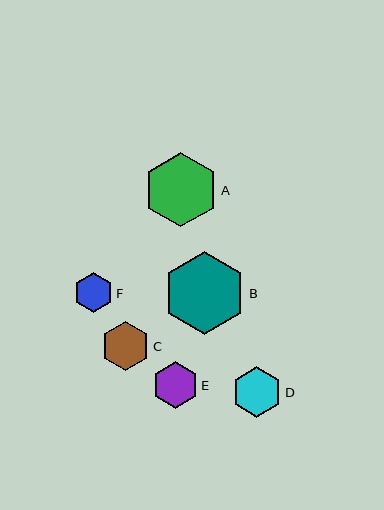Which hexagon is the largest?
Hexagon B is the largest with a size of approximately 83 pixels.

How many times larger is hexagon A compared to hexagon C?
Hexagon A is approximately 1.5 times the size of hexagon C.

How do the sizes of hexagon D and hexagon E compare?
Hexagon D and hexagon E are approximately the same size.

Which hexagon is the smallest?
Hexagon F is the smallest with a size of approximately 40 pixels.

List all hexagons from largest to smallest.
From largest to smallest: B, A, D, C, E, F.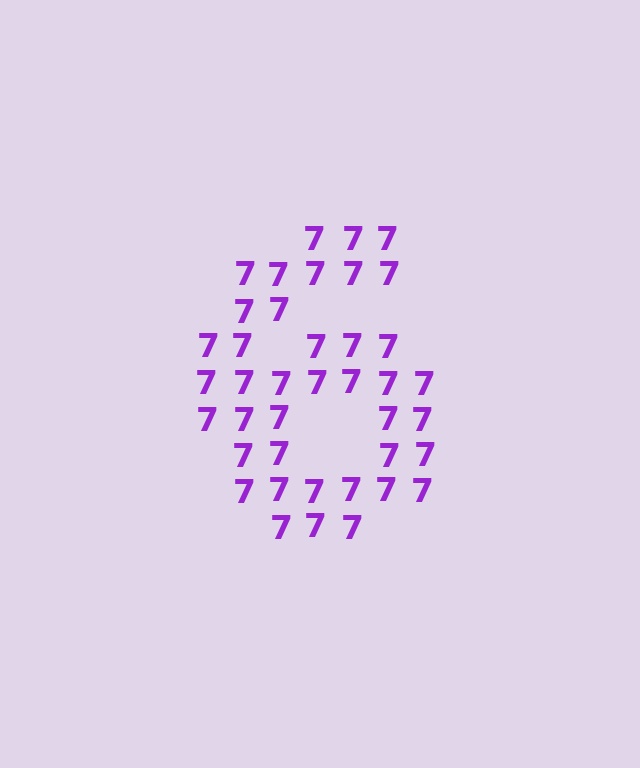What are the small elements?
The small elements are digit 7's.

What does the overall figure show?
The overall figure shows the digit 6.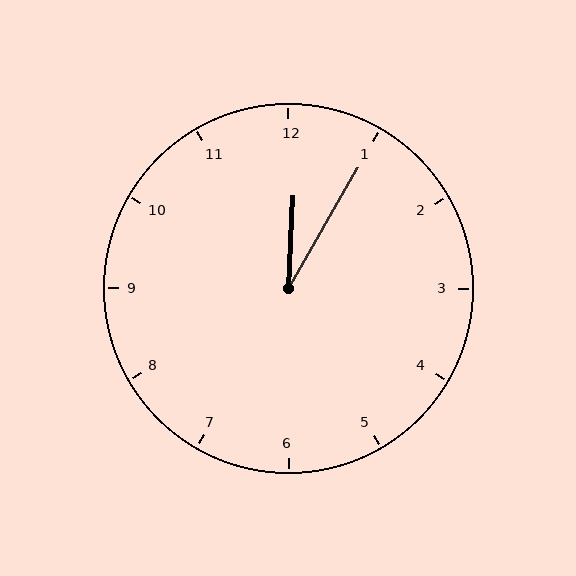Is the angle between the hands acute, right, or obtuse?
It is acute.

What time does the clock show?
12:05.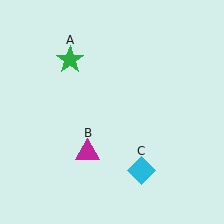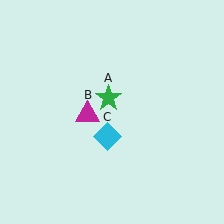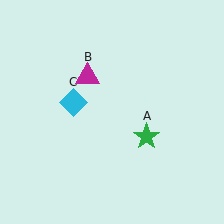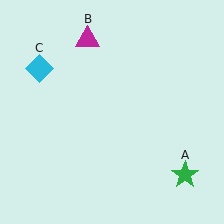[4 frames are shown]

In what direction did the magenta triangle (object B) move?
The magenta triangle (object B) moved up.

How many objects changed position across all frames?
3 objects changed position: green star (object A), magenta triangle (object B), cyan diamond (object C).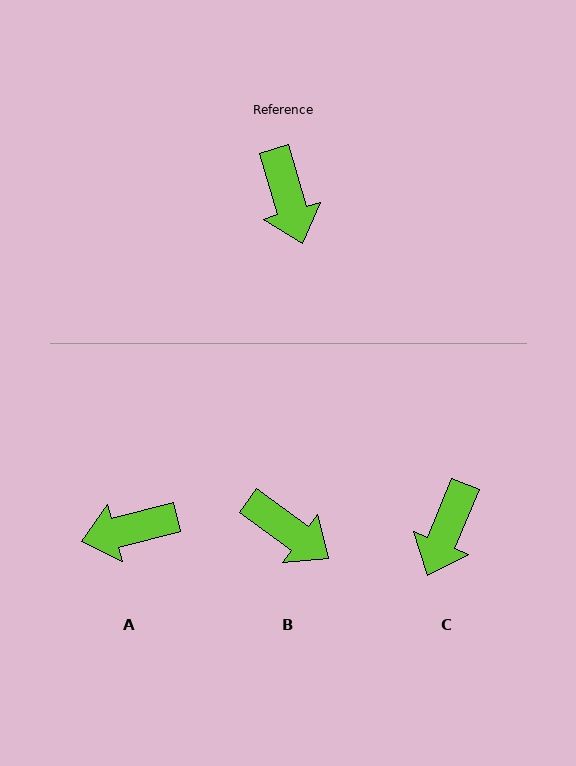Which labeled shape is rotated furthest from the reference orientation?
A, about 92 degrees away.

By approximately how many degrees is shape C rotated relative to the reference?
Approximately 39 degrees clockwise.